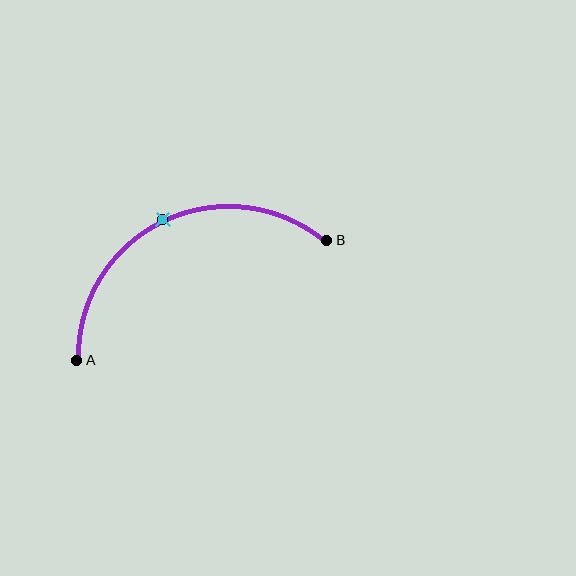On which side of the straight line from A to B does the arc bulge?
The arc bulges above the straight line connecting A and B.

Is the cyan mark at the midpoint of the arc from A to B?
Yes. The cyan mark lies on the arc at equal arc-length from both A and B — it is the arc midpoint.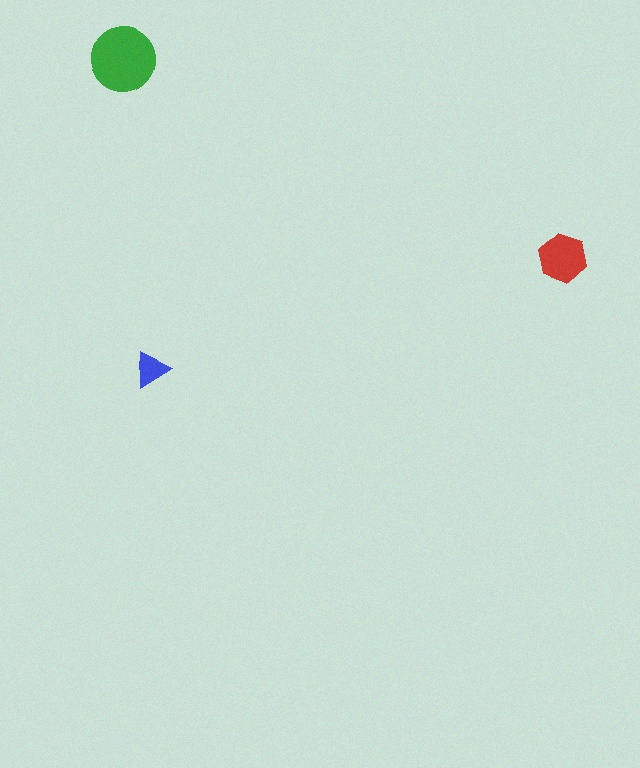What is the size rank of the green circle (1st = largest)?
1st.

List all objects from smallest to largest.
The blue triangle, the red hexagon, the green circle.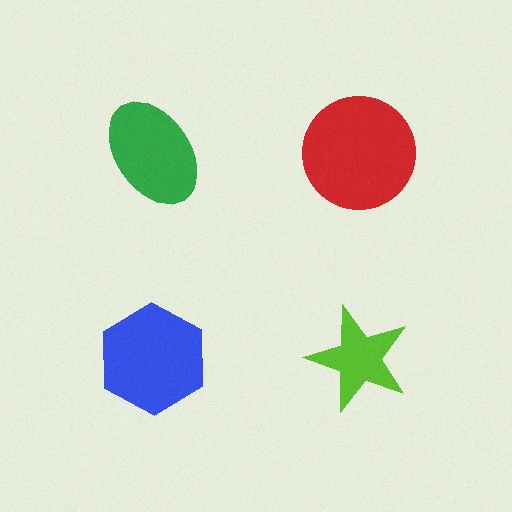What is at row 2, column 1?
A blue hexagon.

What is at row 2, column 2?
A lime star.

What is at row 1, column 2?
A red circle.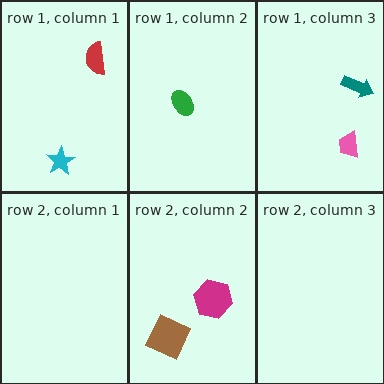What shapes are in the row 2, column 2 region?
The magenta hexagon, the brown square.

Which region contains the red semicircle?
The row 1, column 1 region.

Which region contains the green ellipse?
The row 1, column 2 region.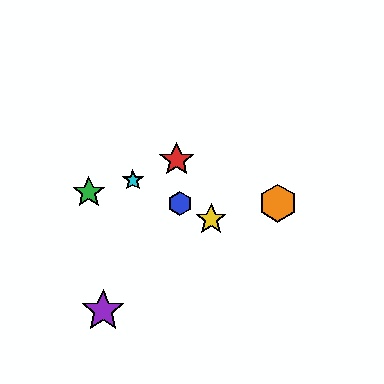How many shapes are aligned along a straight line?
3 shapes (the blue hexagon, the yellow star, the cyan star) are aligned along a straight line.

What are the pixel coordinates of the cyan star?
The cyan star is at (133, 180).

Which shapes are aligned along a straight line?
The blue hexagon, the yellow star, the cyan star are aligned along a straight line.